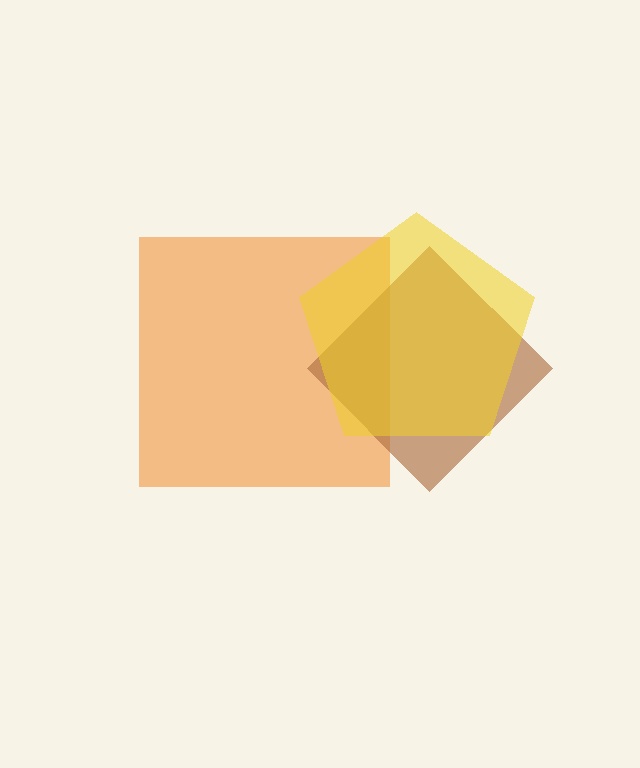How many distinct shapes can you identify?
There are 3 distinct shapes: an orange square, a brown diamond, a yellow pentagon.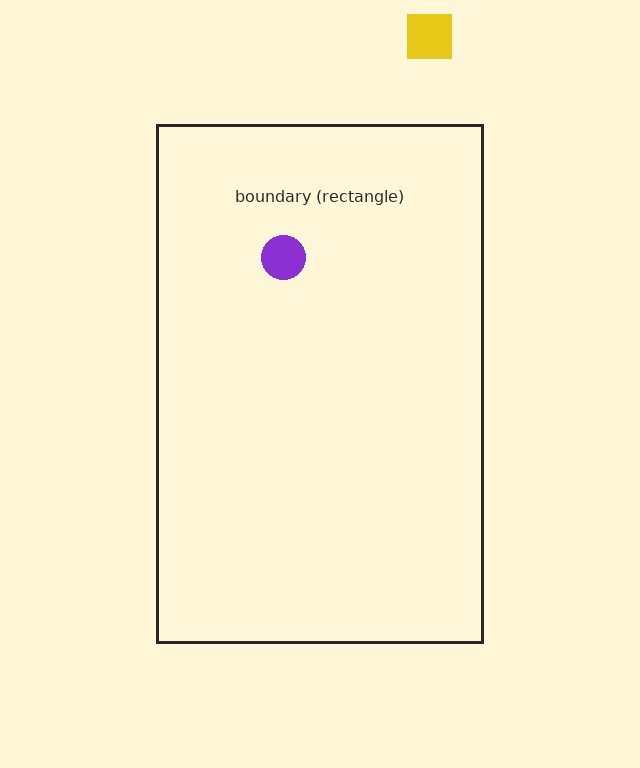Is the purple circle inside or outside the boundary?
Inside.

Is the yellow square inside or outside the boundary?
Outside.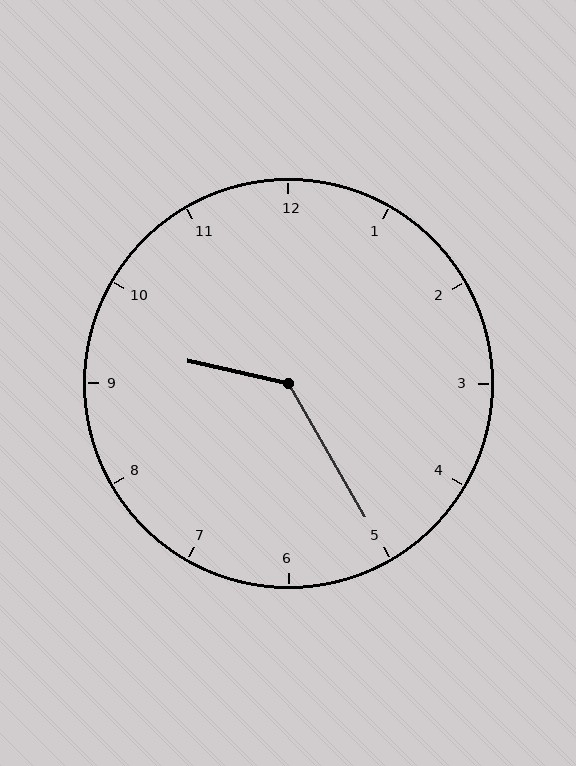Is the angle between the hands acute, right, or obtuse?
It is obtuse.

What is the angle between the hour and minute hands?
Approximately 132 degrees.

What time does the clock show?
9:25.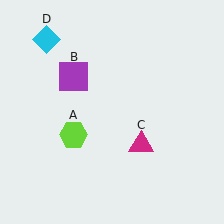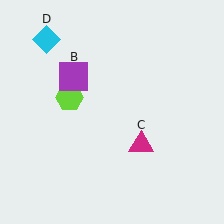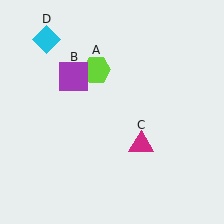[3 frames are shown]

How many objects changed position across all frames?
1 object changed position: lime hexagon (object A).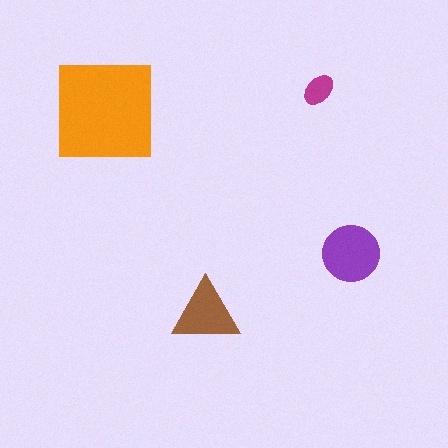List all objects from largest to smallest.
The orange square, the purple circle, the brown triangle, the magenta ellipse.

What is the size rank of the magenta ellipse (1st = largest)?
4th.